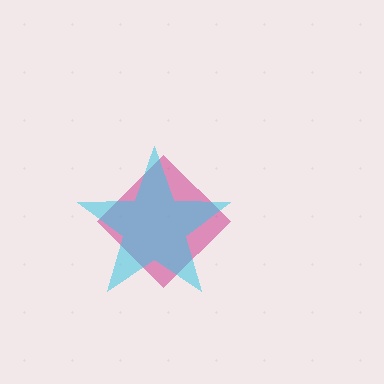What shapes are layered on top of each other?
The layered shapes are: a magenta diamond, a cyan star.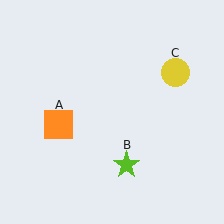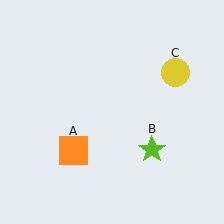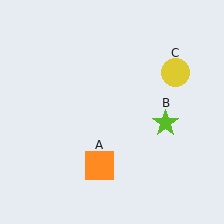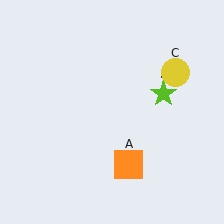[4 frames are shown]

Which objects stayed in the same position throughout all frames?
Yellow circle (object C) remained stationary.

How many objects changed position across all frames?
2 objects changed position: orange square (object A), lime star (object B).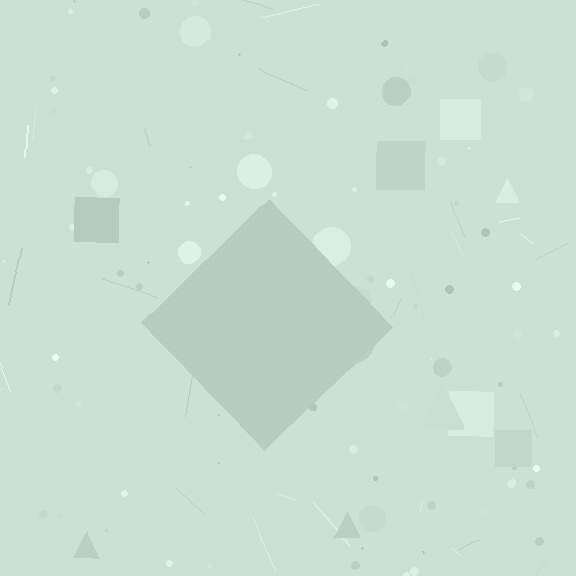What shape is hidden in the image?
A diamond is hidden in the image.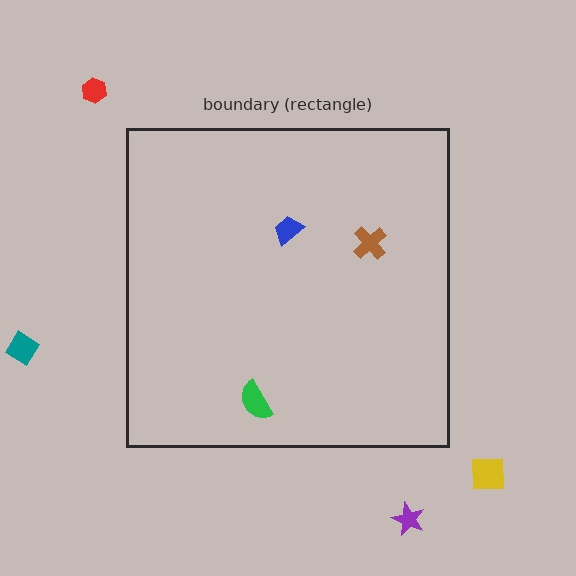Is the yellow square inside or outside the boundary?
Outside.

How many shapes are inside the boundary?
3 inside, 4 outside.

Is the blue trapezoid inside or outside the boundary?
Inside.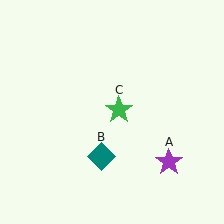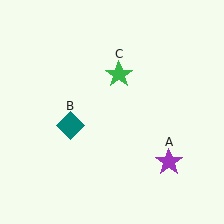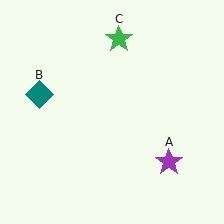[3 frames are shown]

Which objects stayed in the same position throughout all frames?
Purple star (object A) remained stationary.